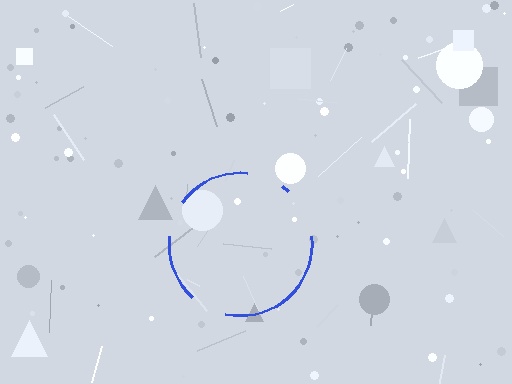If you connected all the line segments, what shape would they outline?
They would outline a circle.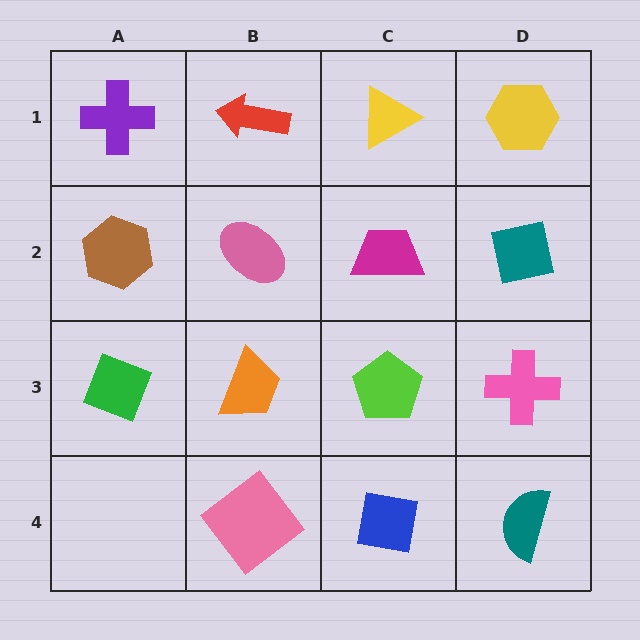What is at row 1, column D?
A yellow hexagon.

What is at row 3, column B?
An orange trapezoid.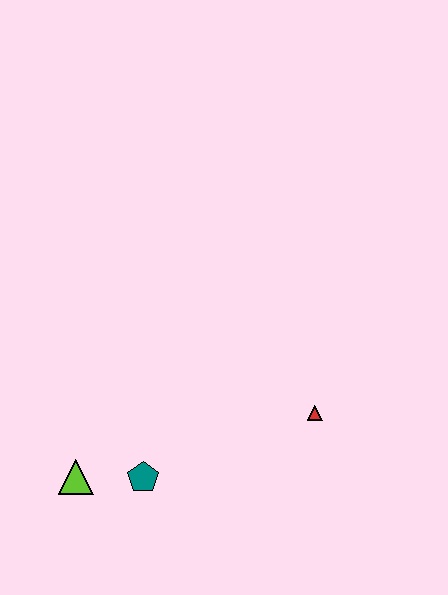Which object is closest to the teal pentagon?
The lime triangle is closest to the teal pentagon.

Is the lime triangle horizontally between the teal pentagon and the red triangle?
No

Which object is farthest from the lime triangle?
The red triangle is farthest from the lime triangle.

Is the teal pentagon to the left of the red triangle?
Yes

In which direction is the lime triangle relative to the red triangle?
The lime triangle is to the left of the red triangle.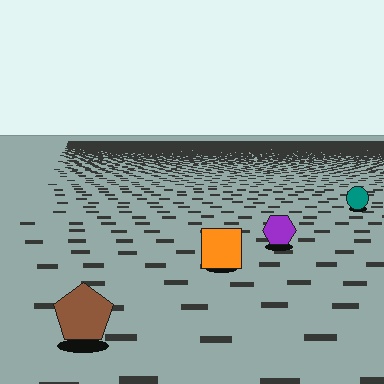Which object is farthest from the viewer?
The teal circle is farthest from the viewer. It appears smaller and the ground texture around it is denser.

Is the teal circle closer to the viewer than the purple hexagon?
No. The purple hexagon is closer — you can tell from the texture gradient: the ground texture is coarser near it.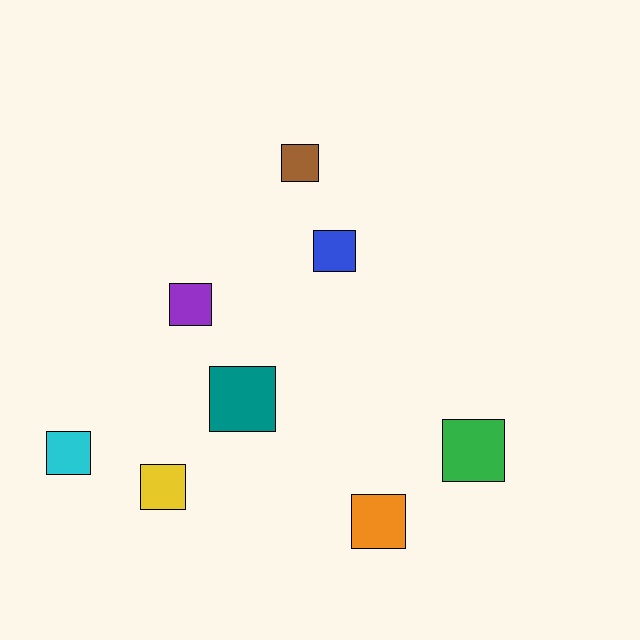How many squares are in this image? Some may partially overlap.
There are 8 squares.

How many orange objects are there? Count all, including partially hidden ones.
There is 1 orange object.